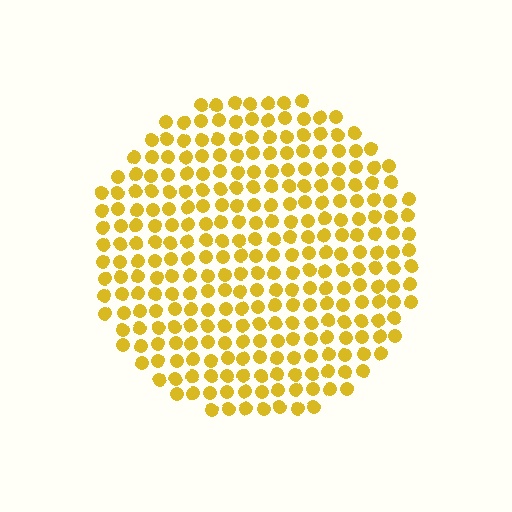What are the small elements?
The small elements are circles.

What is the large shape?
The large shape is a circle.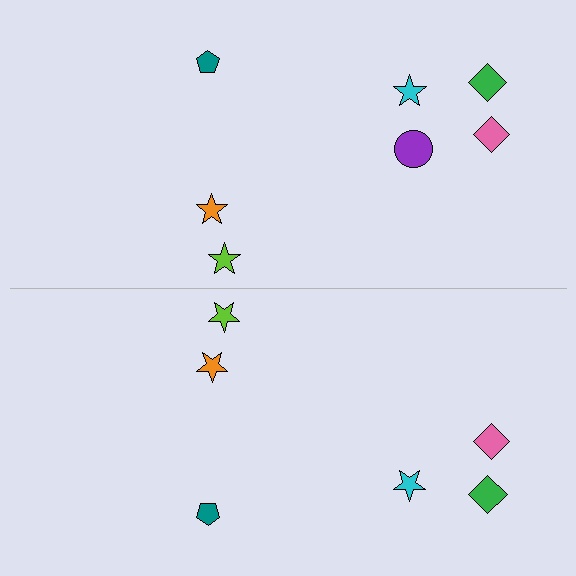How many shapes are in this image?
There are 13 shapes in this image.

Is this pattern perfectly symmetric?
No, the pattern is not perfectly symmetric. A purple circle is missing from the bottom side.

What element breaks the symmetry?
A purple circle is missing from the bottom side.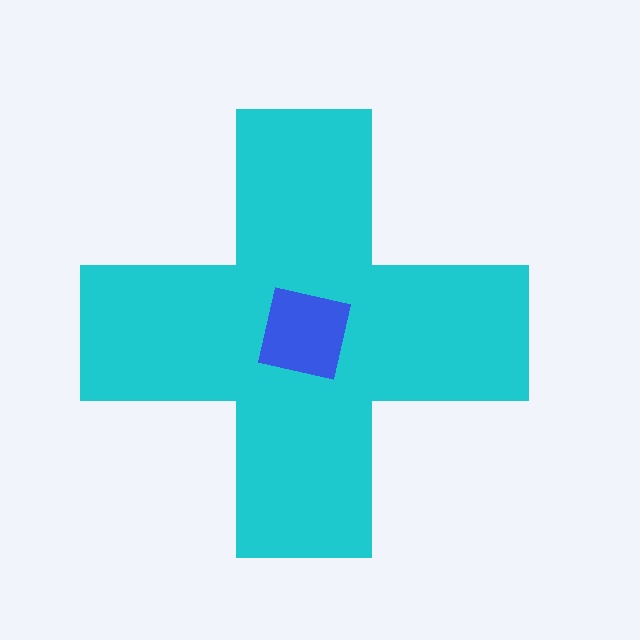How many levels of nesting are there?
2.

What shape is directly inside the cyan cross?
The blue square.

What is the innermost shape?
The blue square.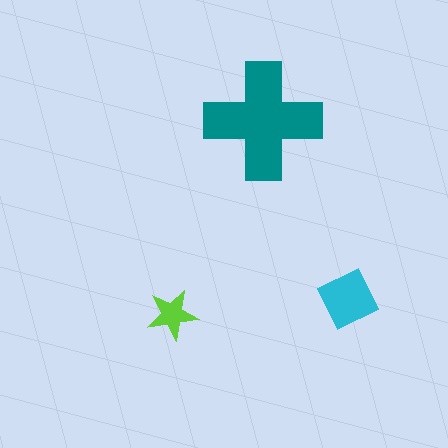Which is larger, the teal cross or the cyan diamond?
The teal cross.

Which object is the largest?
The teal cross.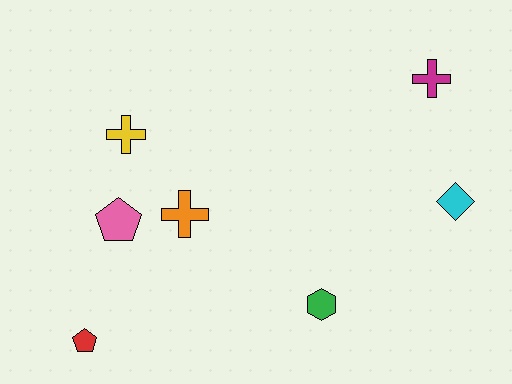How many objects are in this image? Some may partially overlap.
There are 7 objects.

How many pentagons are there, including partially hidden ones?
There are 2 pentagons.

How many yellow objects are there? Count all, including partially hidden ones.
There is 1 yellow object.